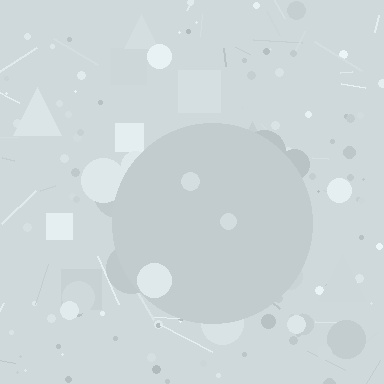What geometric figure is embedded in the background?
A circle is embedded in the background.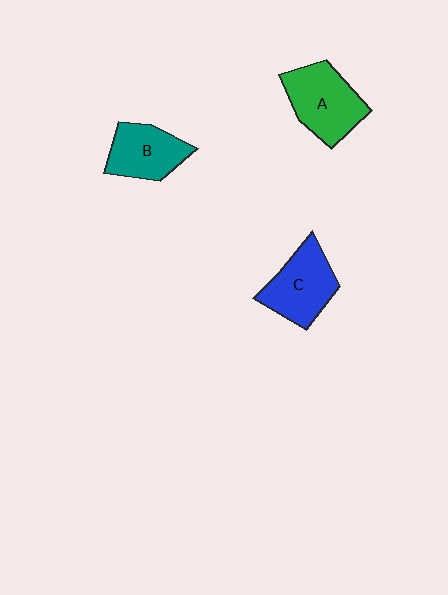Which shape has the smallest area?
Shape B (teal).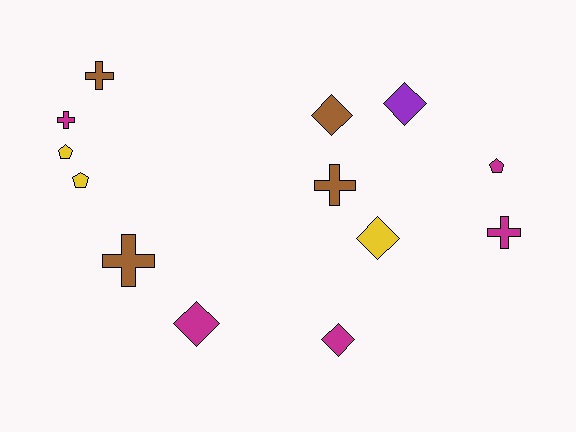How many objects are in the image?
There are 13 objects.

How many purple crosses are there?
There are no purple crosses.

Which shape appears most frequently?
Diamond, with 5 objects.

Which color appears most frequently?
Magenta, with 5 objects.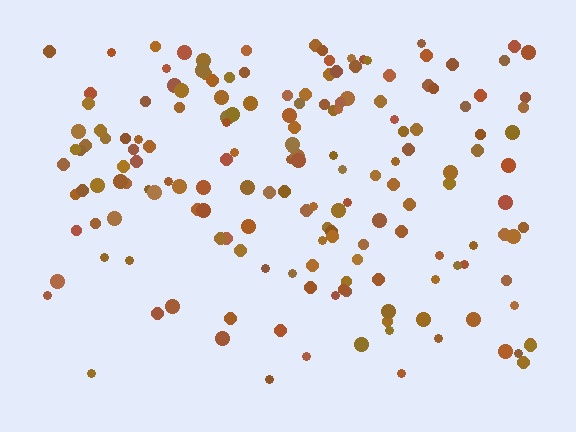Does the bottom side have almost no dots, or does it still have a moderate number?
Still a moderate number, just noticeably fewer than the top.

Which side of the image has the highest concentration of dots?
The top.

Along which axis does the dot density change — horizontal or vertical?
Vertical.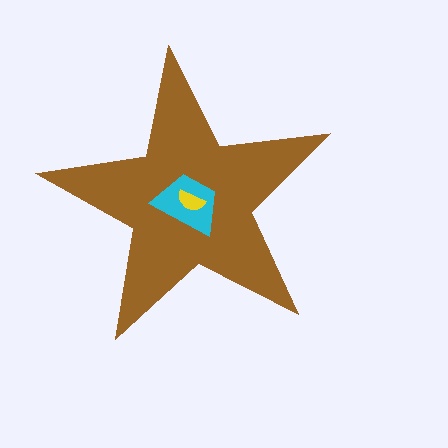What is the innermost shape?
The yellow semicircle.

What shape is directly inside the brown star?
The cyan trapezoid.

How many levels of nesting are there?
3.